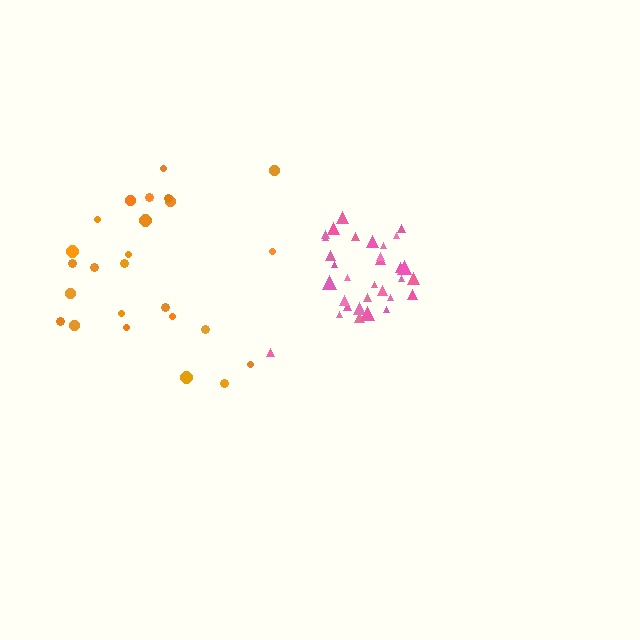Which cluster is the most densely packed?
Pink.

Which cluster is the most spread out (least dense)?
Orange.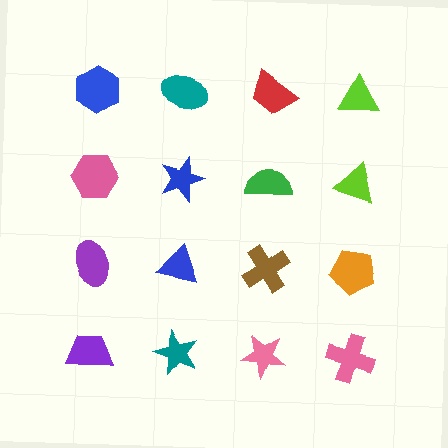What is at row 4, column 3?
A pink star.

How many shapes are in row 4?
4 shapes.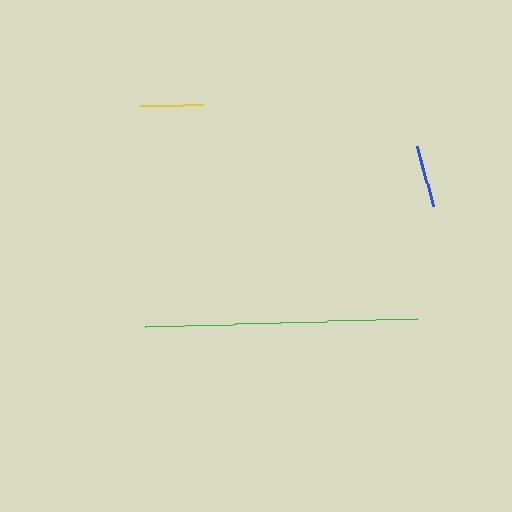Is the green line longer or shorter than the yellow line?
The green line is longer than the yellow line.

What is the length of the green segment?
The green segment is approximately 272 pixels long.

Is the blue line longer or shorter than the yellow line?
The yellow line is longer than the blue line.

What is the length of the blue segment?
The blue segment is approximately 63 pixels long.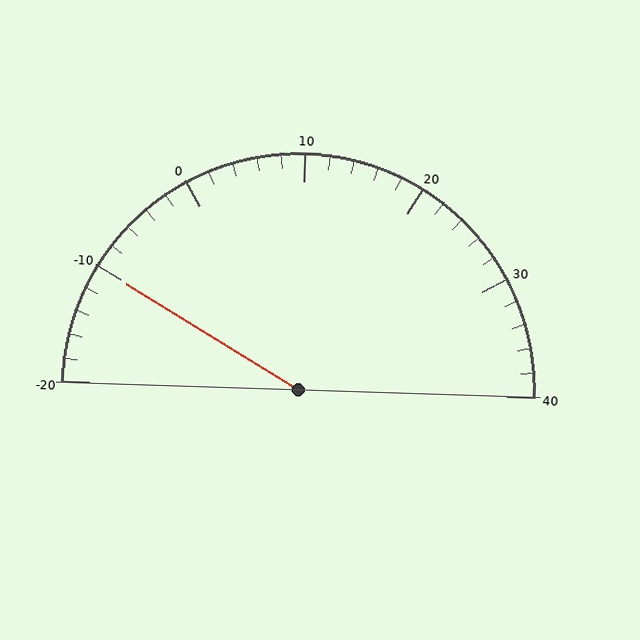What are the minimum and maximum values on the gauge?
The gauge ranges from -20 to 40.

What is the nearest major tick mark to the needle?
The nearest major tick mark is -10.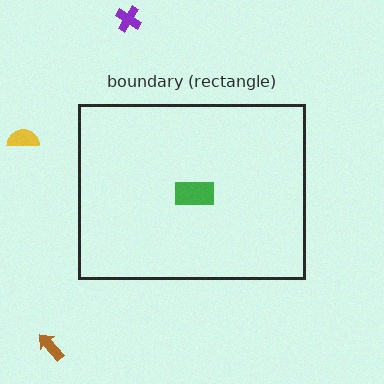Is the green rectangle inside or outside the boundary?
Inside.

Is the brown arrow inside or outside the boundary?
Outside.